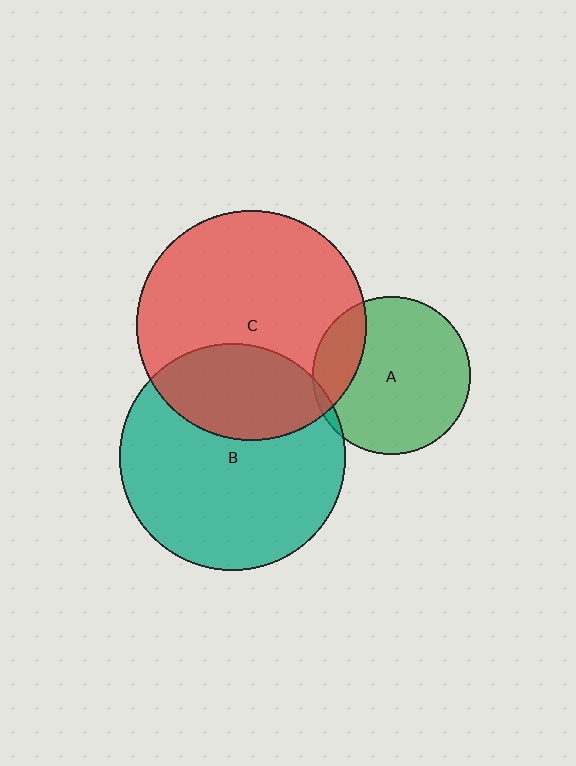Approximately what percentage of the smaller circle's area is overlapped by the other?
Approximately 30%.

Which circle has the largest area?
Circle C (red).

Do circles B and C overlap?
Yes.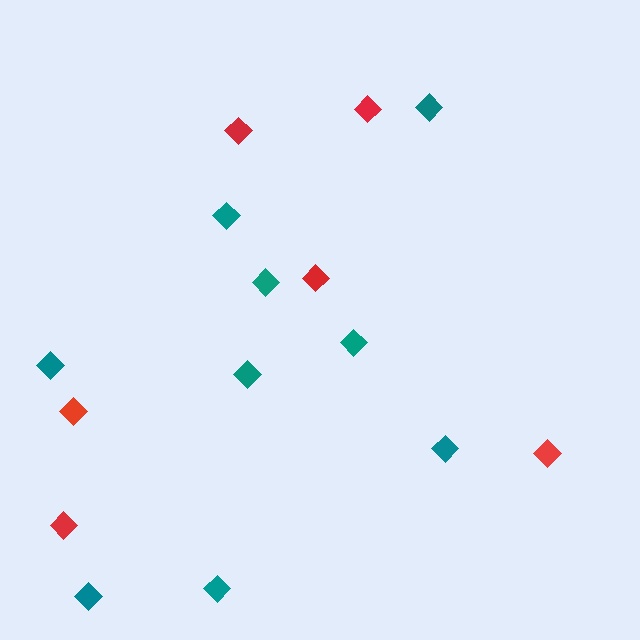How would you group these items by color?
There are 2 groups: one group of teal diamonds (9) and one group of red diamonds (6).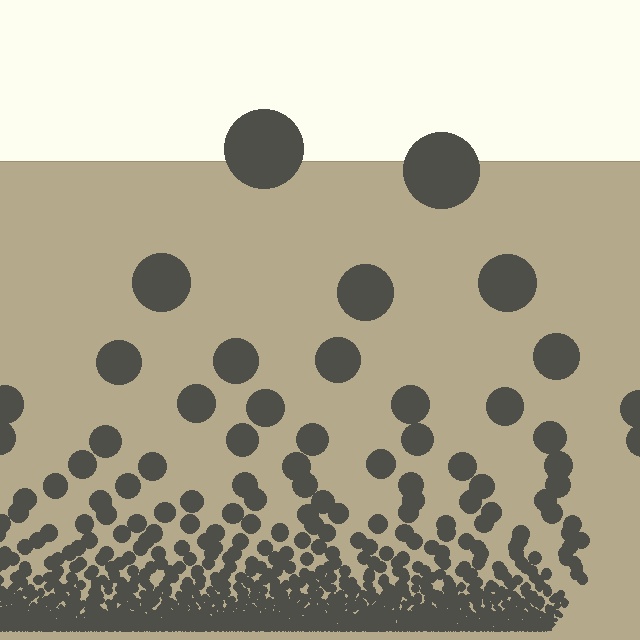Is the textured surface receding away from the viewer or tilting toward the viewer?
The surface appears to tilt toward the viewer. Texture elements get larger and sparser toward the top.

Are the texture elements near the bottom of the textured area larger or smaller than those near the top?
Smaller. The gradient is inverted — elements near the bottom are smaller and denser.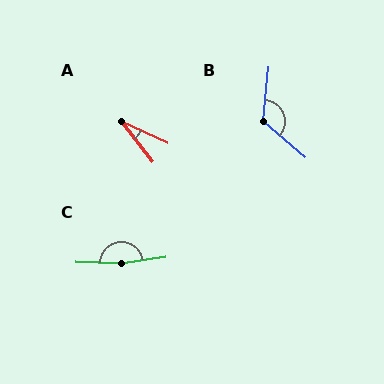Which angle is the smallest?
A, at approximately 27 degrees.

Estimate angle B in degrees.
Approximately 124 degrees.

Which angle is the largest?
C, at approximately 169 degrees.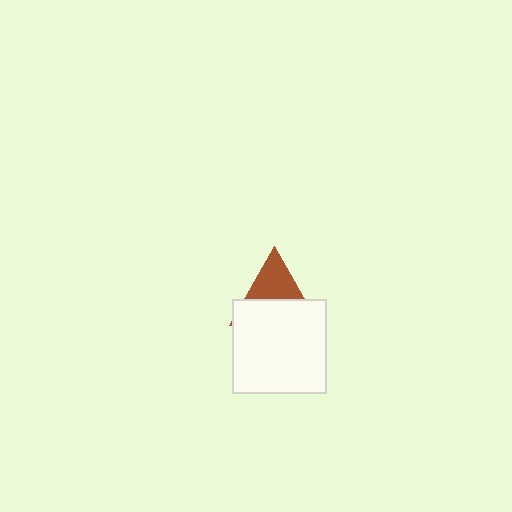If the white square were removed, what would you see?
You would see the complete brown triangle.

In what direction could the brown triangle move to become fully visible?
The brown triangle could move up. That would shift it out from behind the white square entirely.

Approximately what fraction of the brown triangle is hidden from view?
Roughly 54% of the brown triangle is hidden behind the white square.